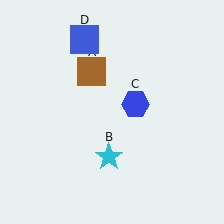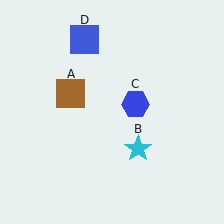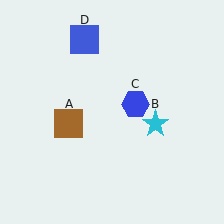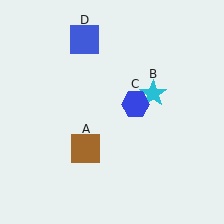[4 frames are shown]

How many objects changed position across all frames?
2 objects changed position: brown square (object A), cyan star (object B).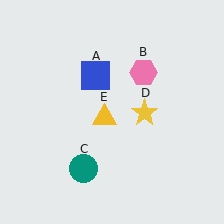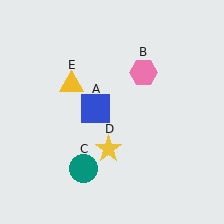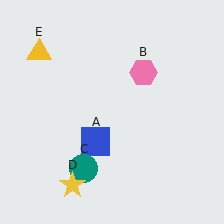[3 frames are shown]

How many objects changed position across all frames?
3 objects changed position: blue square (object A), yellow star (object D), yellow triangle (object E).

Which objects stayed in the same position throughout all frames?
Pink hexagon (object B) and teal circle (object C) remained stationary.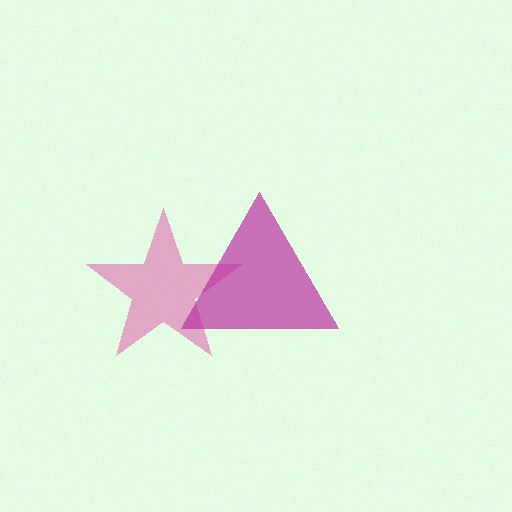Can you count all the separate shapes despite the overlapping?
Yes, there are 2 separate shapes.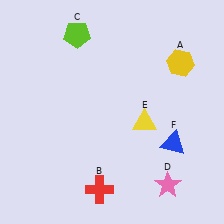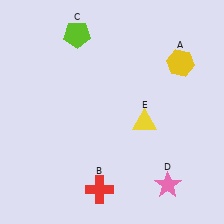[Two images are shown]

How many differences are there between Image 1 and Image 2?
There is 1 difference between the two images.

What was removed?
The blue triangle (F) was removed in Image 2.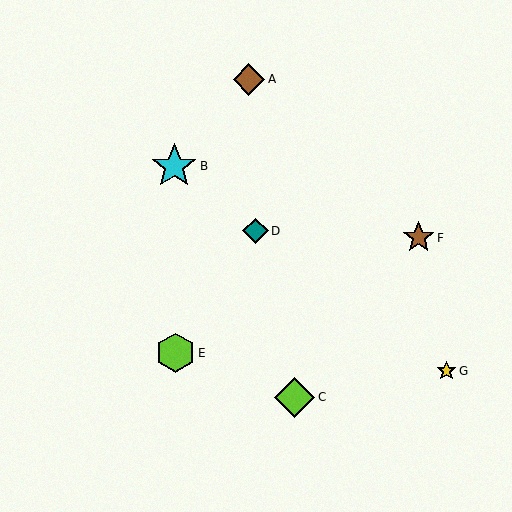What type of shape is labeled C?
Shape C is a lime diamond.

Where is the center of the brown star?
The center of the brown star is at (419, 238).